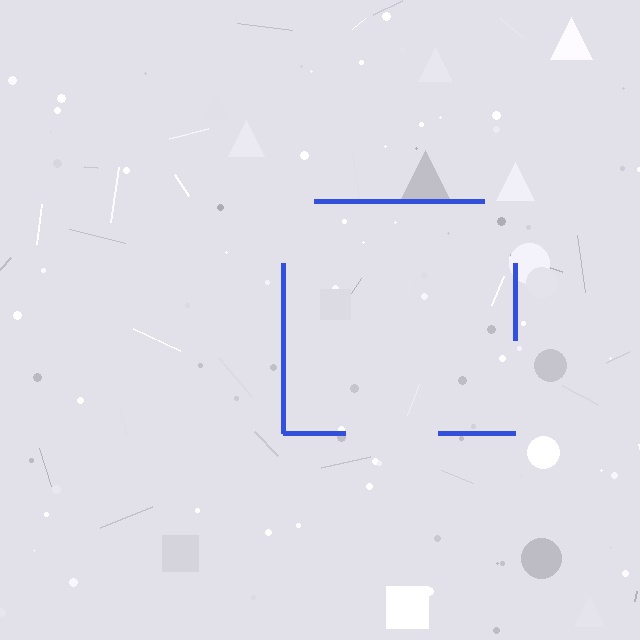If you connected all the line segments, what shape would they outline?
They would outline a square.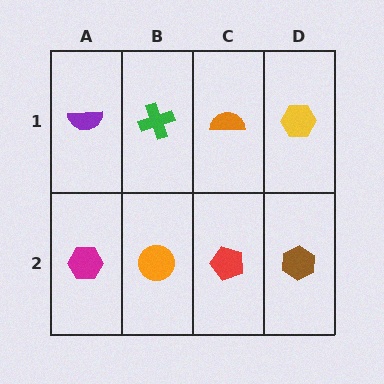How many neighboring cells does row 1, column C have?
3.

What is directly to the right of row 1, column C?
A yellow hexagon.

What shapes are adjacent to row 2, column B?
A green cross (row 1, column B), a magenta hexagon (row 2, column A), a red pentagon (row 2, column C).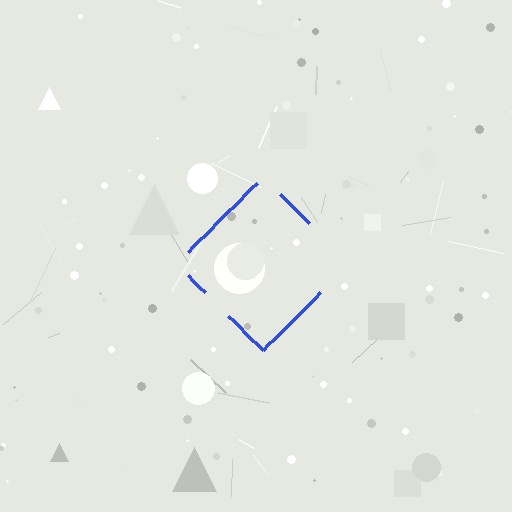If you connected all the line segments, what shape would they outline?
They would outline a diamond.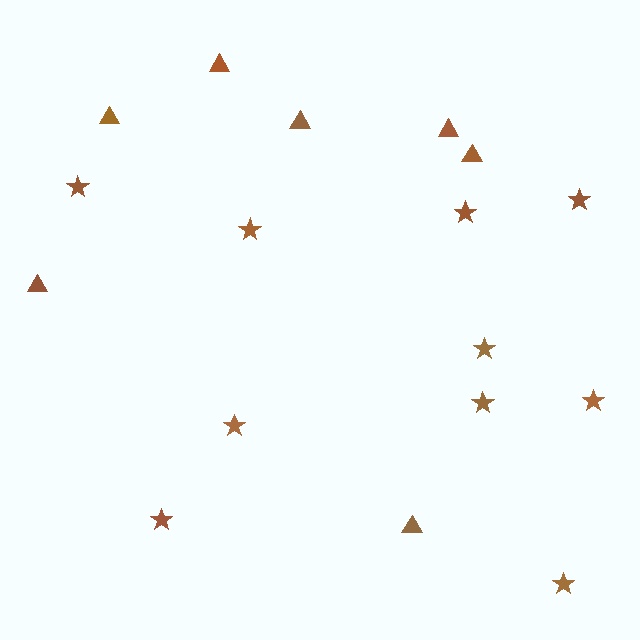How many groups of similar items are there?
There are 2 groups: one group of triangles (7) and one group of stars (10).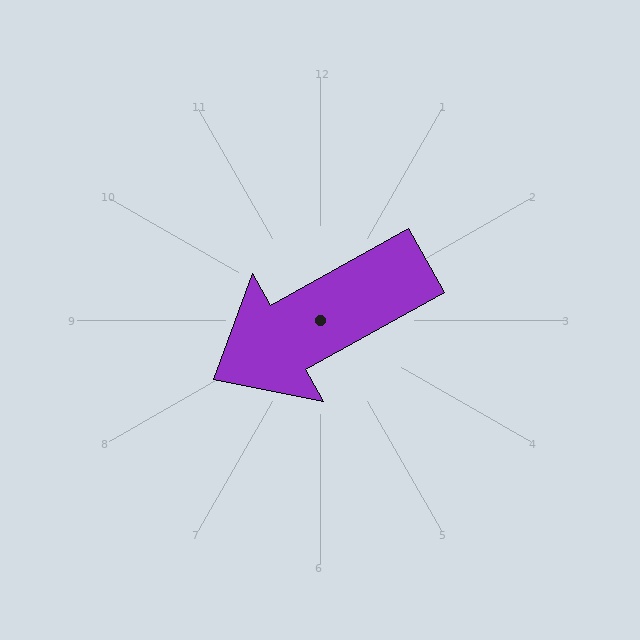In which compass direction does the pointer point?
Southwest.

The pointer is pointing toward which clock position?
Roughly 8 o'clock.